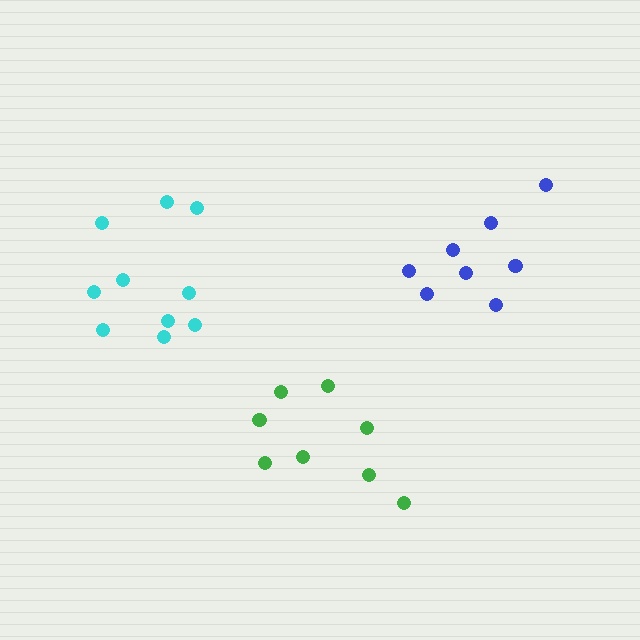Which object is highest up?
The blue cluster is topmost.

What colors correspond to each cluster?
The clusters are colored: cyan, blue, green.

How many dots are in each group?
Group 1: 10 dots, Group 2: 8 dots, Group 3: 8 dots (26 total).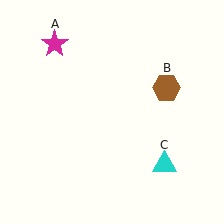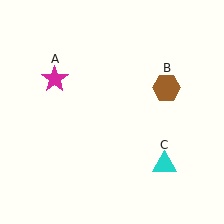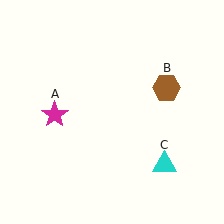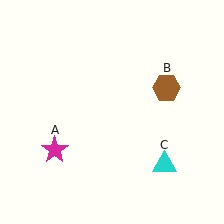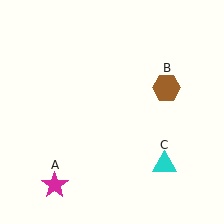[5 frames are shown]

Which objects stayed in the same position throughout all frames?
Brown hexagon (object B) and cyan triangle (object C) remained stationary.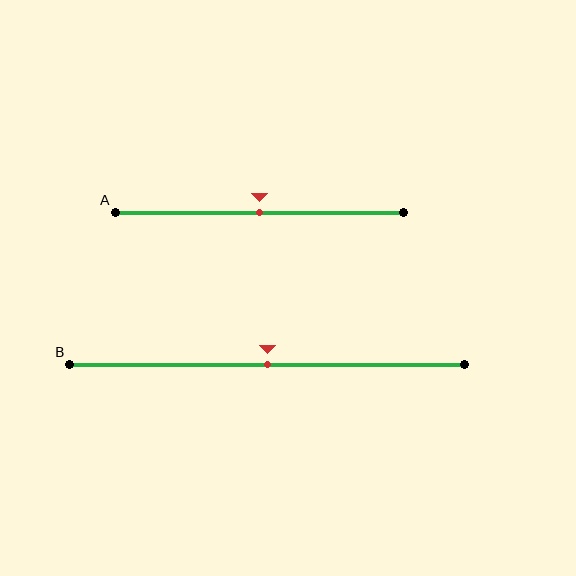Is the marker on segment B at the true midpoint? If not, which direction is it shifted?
Yes, the marker on segment B is at the true midpoint.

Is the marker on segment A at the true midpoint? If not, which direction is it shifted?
Yes, the marker on segment A is at the true midpoint.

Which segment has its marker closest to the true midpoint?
Segment A has its marker closest to the true midpoint.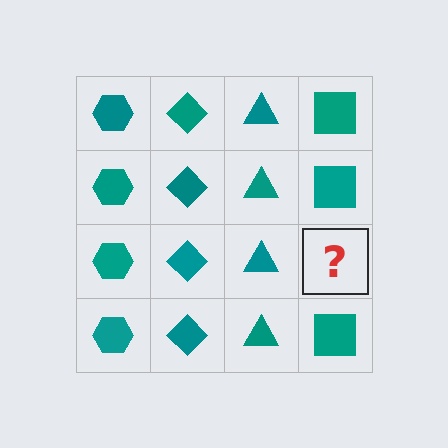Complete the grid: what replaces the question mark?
The question mark should be replaced with a teal square.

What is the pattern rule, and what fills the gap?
The rule is that each column has a consistent shape. The gap should be filled with a teal square.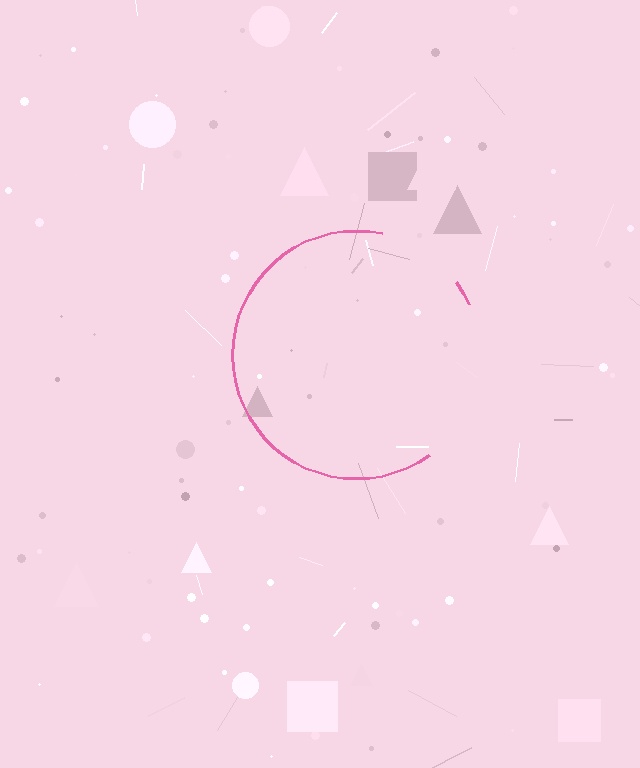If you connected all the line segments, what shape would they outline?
They would outline a circle.